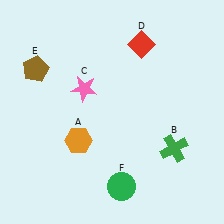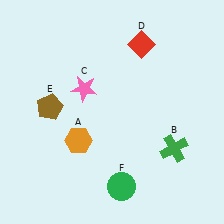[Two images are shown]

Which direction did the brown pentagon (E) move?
The brown pentagon (E) moved down.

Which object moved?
The brown pentagon (E) moved down.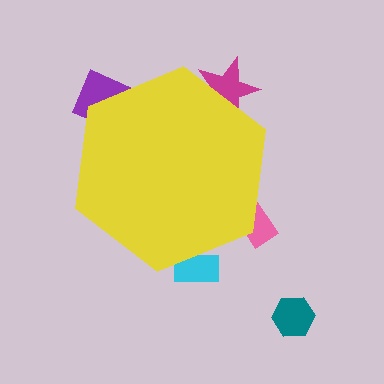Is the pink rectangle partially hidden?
Yes, the pink rectangle is partially hidden behind the yellow hexagon.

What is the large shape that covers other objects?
A yellow hexagon.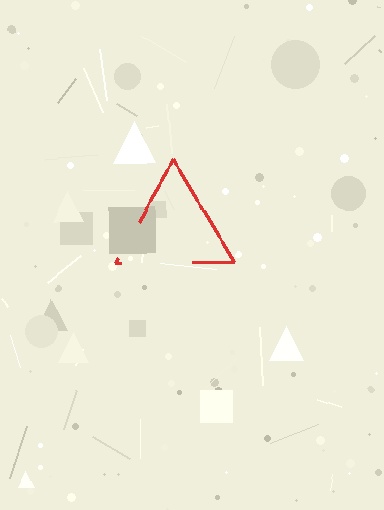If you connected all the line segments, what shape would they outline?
They would outline a triangle.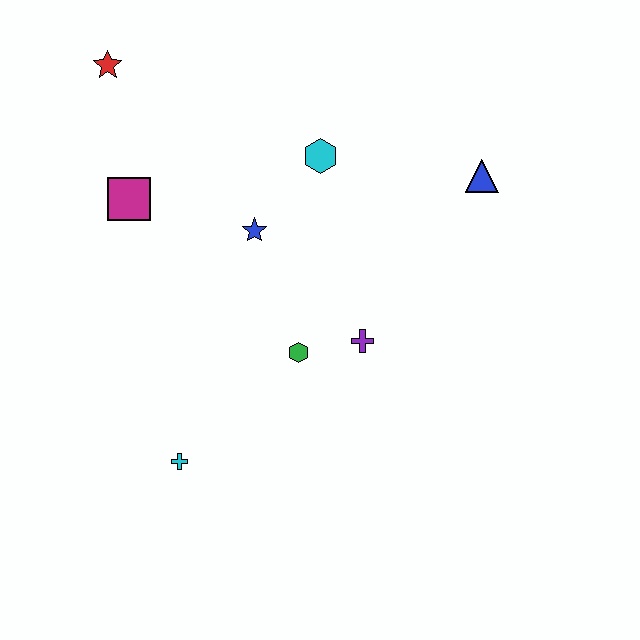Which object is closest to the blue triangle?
The cyan hexagon is closest to the blue triangle.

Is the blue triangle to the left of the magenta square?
No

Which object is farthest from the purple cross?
The red star is farthest from the purple cross.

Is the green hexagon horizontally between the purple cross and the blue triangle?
No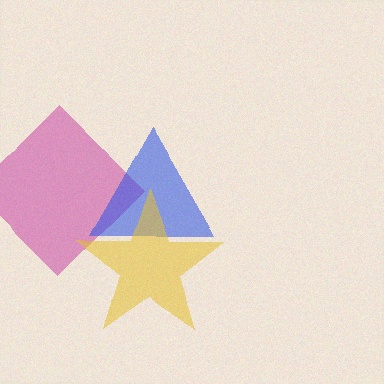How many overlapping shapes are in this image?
There are 3 overlapping shapes in the image.